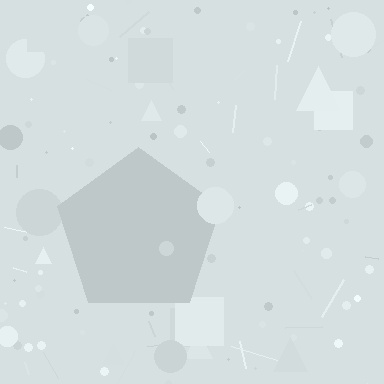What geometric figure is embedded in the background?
A pentagon is embedded in the background.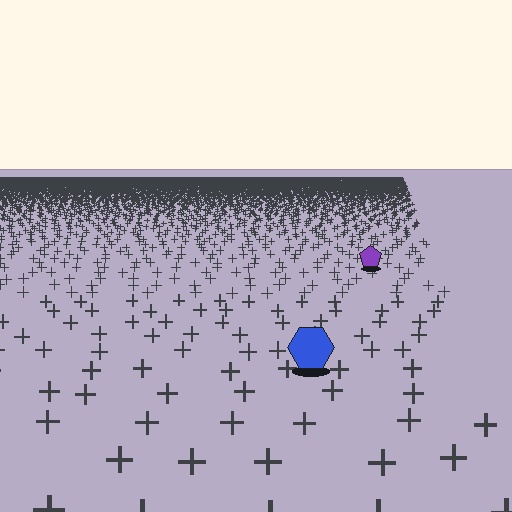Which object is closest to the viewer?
The blue hexagon is closest. The texture marks near it are larger and more spread out.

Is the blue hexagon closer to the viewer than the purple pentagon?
Yes. The blue hexagon is closer — you can tell from the texture gradient: the ground texture is coarser near it.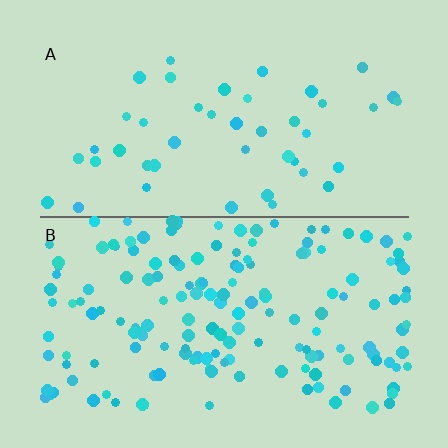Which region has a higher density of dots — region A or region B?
B (the bottom).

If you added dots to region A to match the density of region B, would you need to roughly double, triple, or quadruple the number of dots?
Approximately quadruple.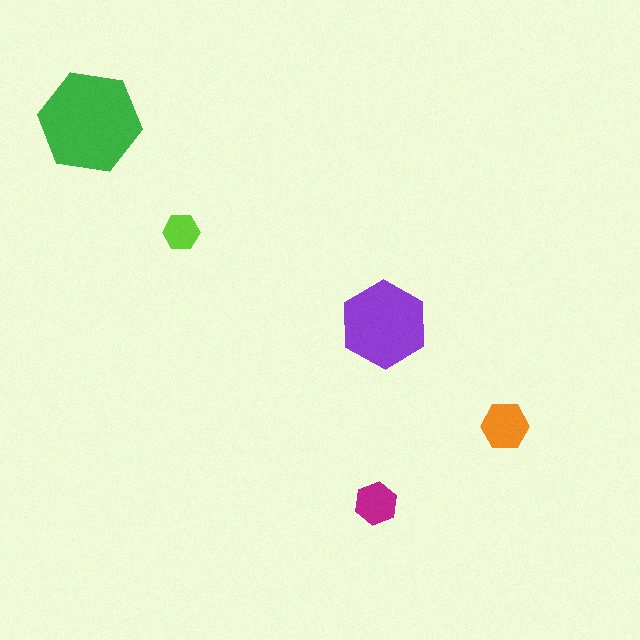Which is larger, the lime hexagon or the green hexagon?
The green one.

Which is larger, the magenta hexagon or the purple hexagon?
The purple one.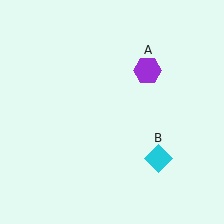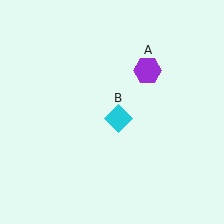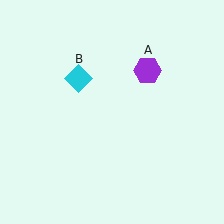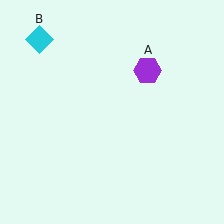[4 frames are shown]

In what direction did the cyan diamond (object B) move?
The cyan diamond (object B) moved up and to the left.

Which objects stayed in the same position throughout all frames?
Purple hexagon (object A) remained stationary.